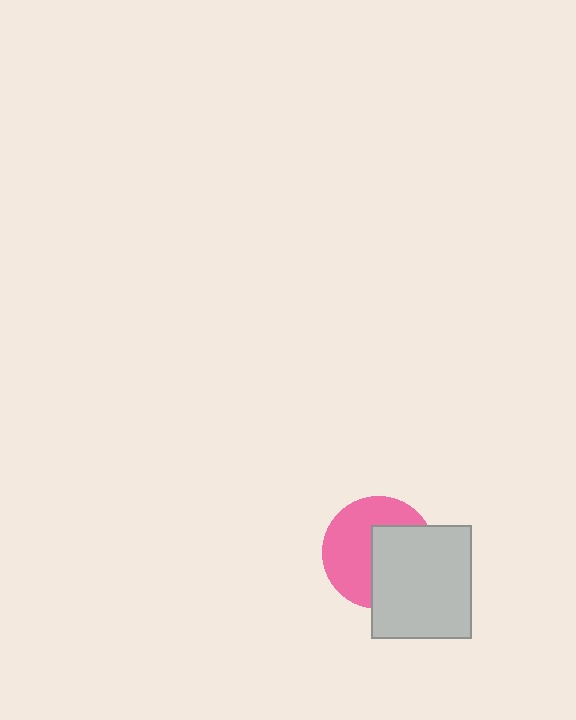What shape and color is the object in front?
The object in front is a light gray rectangle.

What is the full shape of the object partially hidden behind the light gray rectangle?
The partially hidden object is a pink circle.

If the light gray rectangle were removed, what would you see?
You would see the complete pink circle.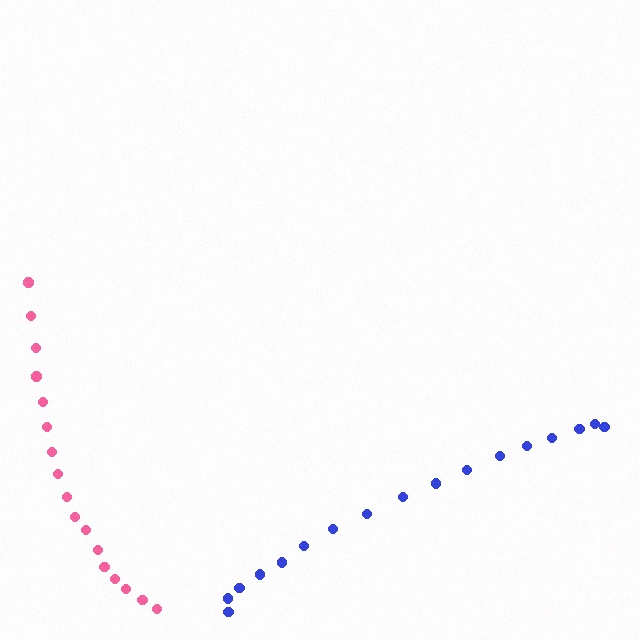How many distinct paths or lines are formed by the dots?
There are 2 distinct paths.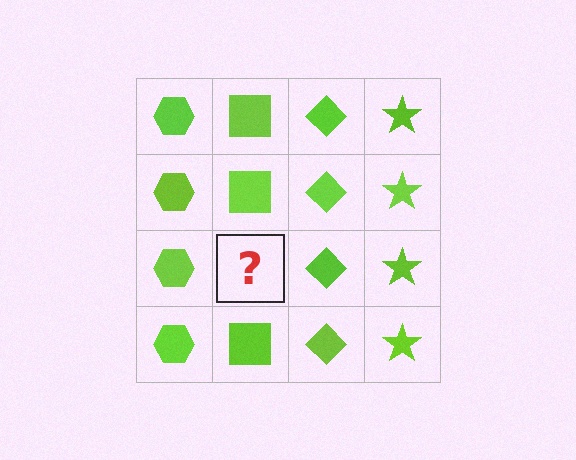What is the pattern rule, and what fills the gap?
The rule is that each column has a consistent shape. The gap should be filled with a lime square.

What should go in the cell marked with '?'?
The missing cell should contain a lime square.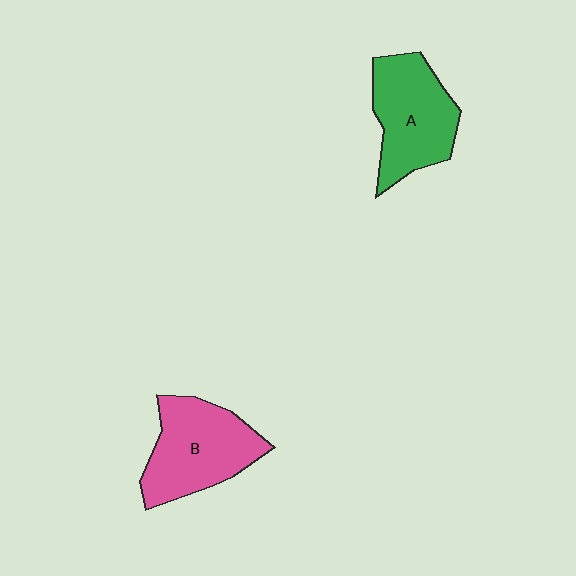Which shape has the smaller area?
Shape A (green).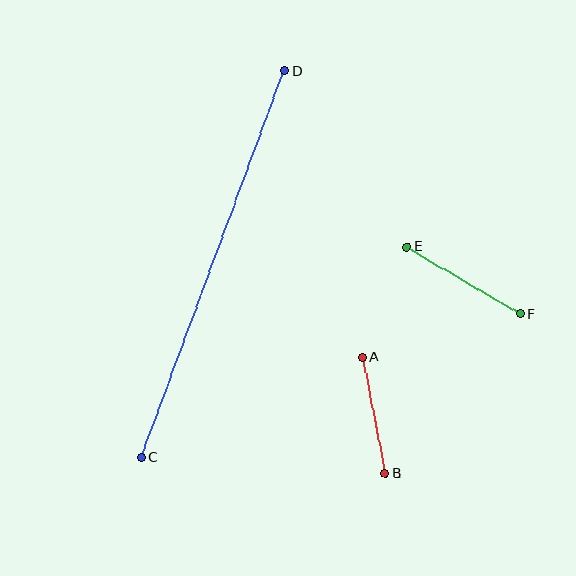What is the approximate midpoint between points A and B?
The midpoint is at approximately (374, 415) pixels.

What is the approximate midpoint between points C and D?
The midpoint is at approximately (213, 264) pixels.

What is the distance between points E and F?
The distance is approximately 132 pixels.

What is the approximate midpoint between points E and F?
The midpoint is at approximately (463, 280) pixels.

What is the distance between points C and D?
The distance is approximately 413 pixels.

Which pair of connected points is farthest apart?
Points C and D are farthest apart.